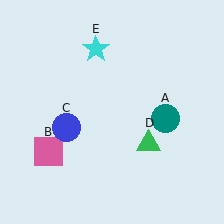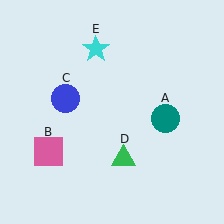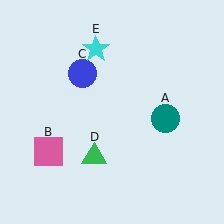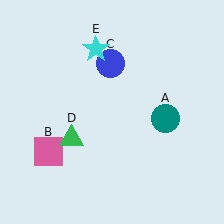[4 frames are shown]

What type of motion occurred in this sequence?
The blue circle (object C), green triangle (object D) rotated clockwise around the center of the scene.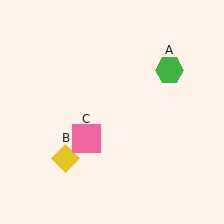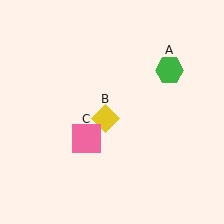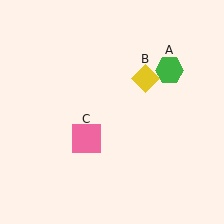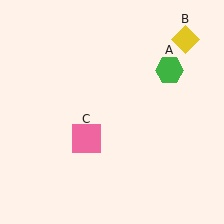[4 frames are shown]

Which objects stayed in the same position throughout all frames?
Green hexagon (object A) and pink square (object C) remained stationary.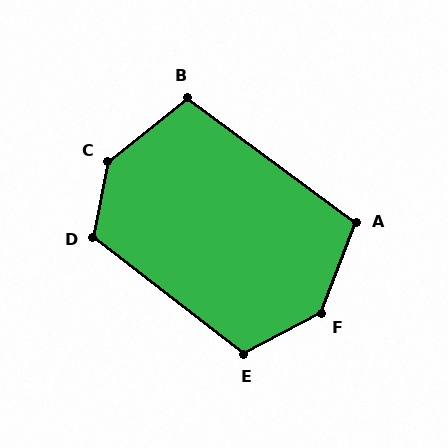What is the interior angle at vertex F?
Approximately 139 degrees (obtuse).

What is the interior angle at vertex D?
Approximately 117 degrees (obtuse).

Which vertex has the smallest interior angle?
B, at approximately 105 degrees.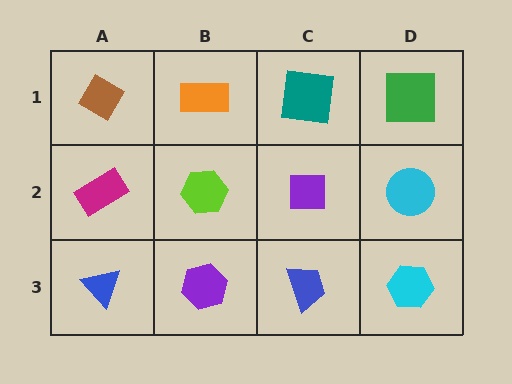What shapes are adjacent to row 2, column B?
An orange rectangle (row 1, column B), a purple hexagon (row 3, column B), a magenta rectangle (row 2, column A), a purple square (row 2, column C).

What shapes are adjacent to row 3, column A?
A magenta rectangle (row 2, column A), a purple hexagon (row 3, column B).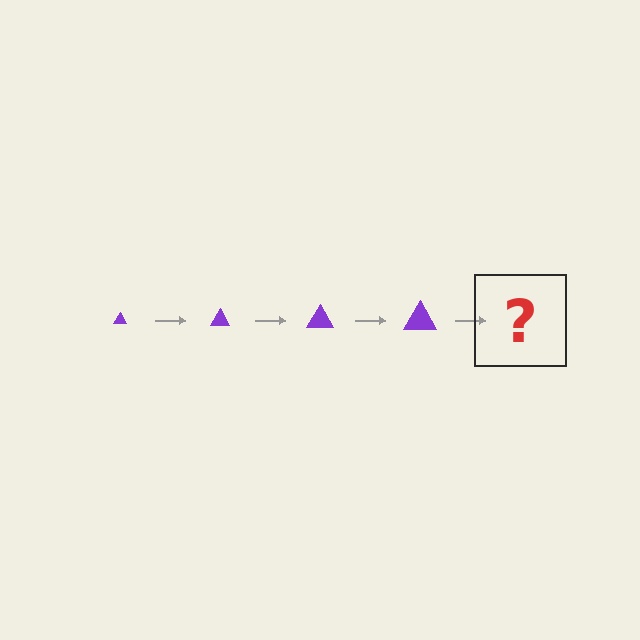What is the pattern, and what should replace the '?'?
The pattern is that the triangle gets progressively larger each step. The '?' should be a purple triangle, larger than the previous one.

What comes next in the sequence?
The next element should be a purple triangle, larger than the previous one.